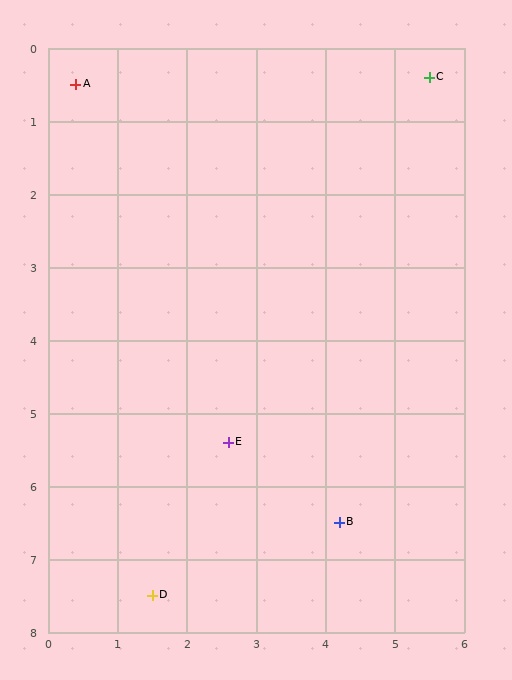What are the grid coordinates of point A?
Point A is at approximately (0.4, 0.5).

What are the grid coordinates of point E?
Point E is at approximately (2.6, 5.4).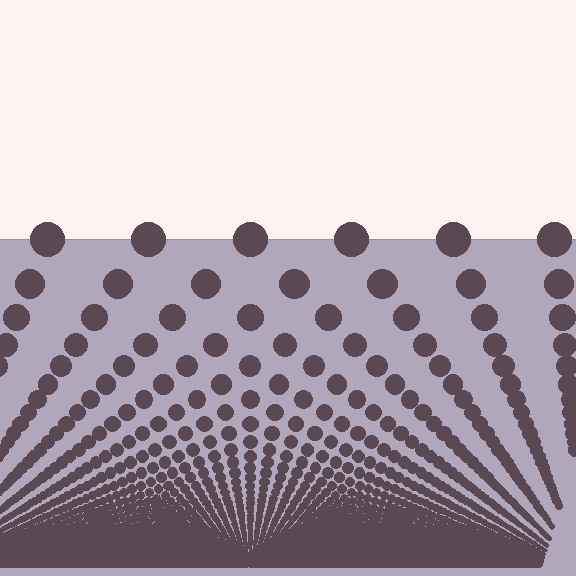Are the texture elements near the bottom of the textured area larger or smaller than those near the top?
Smaller. The gradient is inverted — elements near the bottom are smaller and denser.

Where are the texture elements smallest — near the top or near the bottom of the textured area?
Near the bottom.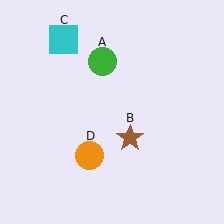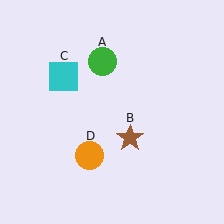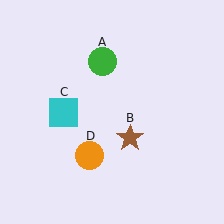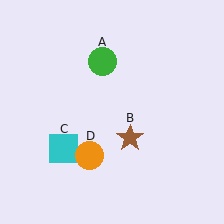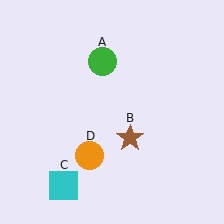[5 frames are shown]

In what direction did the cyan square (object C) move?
The cyan square (object C) moved down.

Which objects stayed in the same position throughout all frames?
Green circle (object A) and brown star (object B) and orange circle (object D) remained stationary.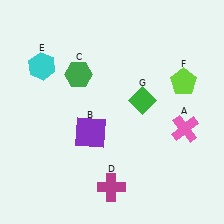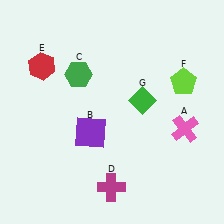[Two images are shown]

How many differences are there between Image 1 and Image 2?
There is 1 difference between the two images.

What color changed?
The hexagon (E) changed from cyan in Image 1 to red in Image 2.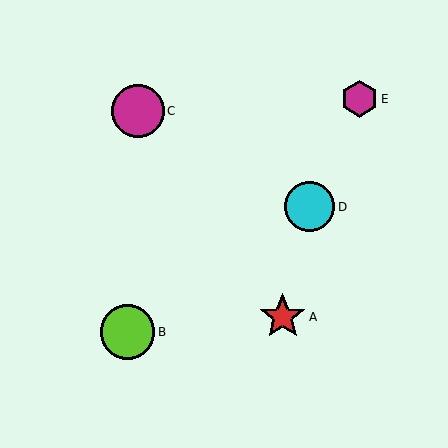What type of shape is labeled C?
Shape C is a magenta circle.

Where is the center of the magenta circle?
The center of the magenta circle is at (138, 111).